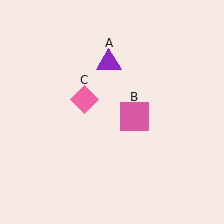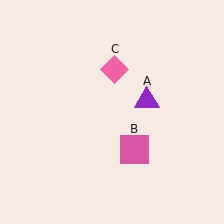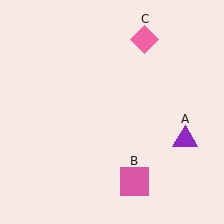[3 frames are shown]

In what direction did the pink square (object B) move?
The pink square (object B) moved down.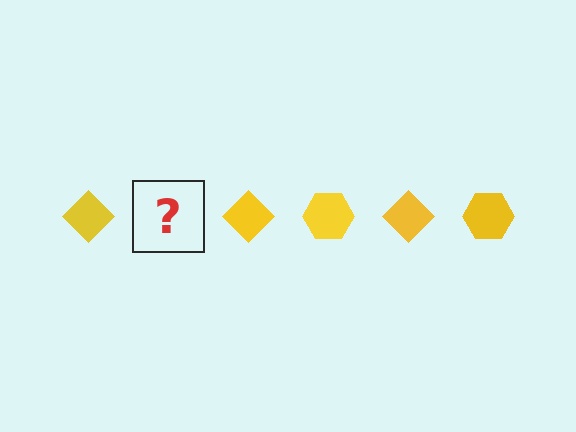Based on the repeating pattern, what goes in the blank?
The blank should be a yellow hexagon.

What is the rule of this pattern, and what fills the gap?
The rule is that the pattern cycles through diamond, hexagon shapes in yellow. The gap should be filled with a yellow hexagon.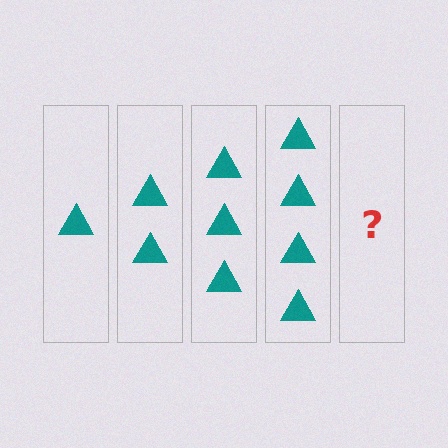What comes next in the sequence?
The next element should be 5 triangles.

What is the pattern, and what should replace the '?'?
The pattern is that each step adds one more triangle. The '?' should be 5 triangles.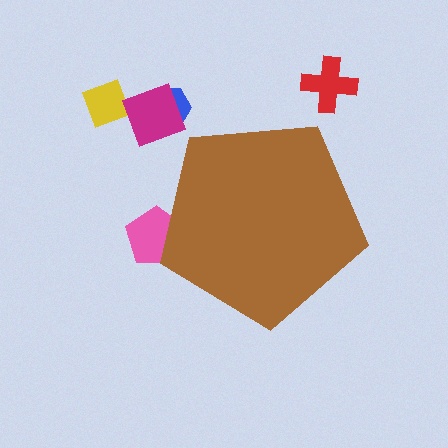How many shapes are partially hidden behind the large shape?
1 shape is partially hidden.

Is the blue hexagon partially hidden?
No, the blue hexagon is fully visible.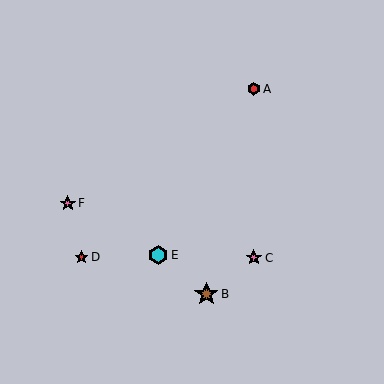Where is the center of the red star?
The center of the red star is at (82, 257).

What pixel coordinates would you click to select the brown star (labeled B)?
Click at (206, 294) to select the brown star B.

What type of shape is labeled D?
Shape D is a red star.